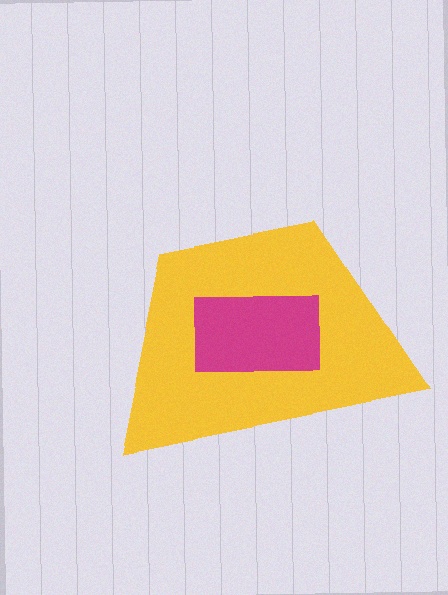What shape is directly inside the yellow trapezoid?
The magenta rectangle.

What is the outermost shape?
The yellow trapezoid.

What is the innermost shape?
The magenta rectangle.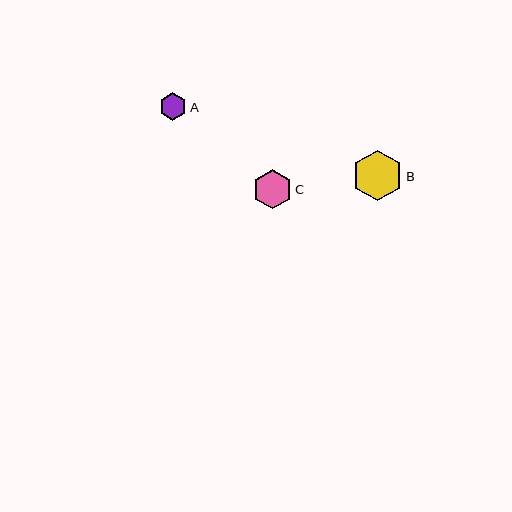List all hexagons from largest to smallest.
From largest to smallest: B, C, A.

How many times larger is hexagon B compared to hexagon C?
Hexagon B is approximately 1.3 times the size of hexagon C.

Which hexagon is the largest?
Hexagon B is the largest with a size of approximately 51 pixels.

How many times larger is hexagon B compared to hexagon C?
Hexagon B is approximately 1.3 times the size of hexagon C.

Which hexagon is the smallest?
Hexagon A is the smallest with a size of approximately 27 pixels.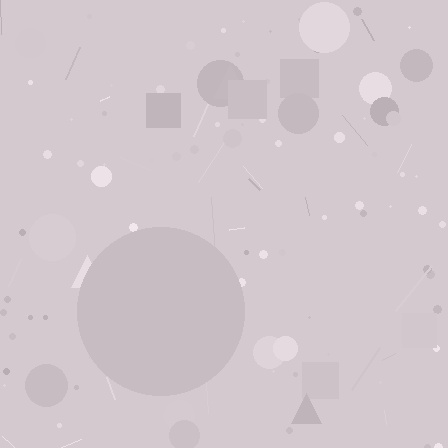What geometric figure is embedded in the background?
A circle is embedded in the background.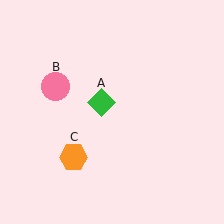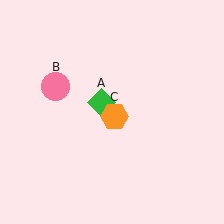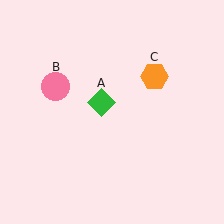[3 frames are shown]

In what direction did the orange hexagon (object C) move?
The orange hexagon (object C) moved up and to the right.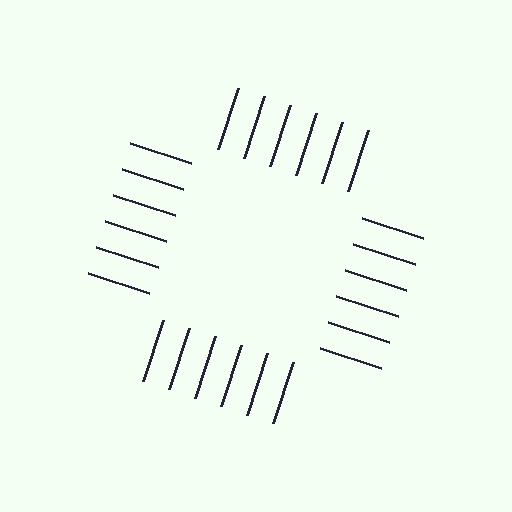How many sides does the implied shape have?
4 sides — the line-ends trace a square.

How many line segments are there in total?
24 — 6 along each of the 4 edges.